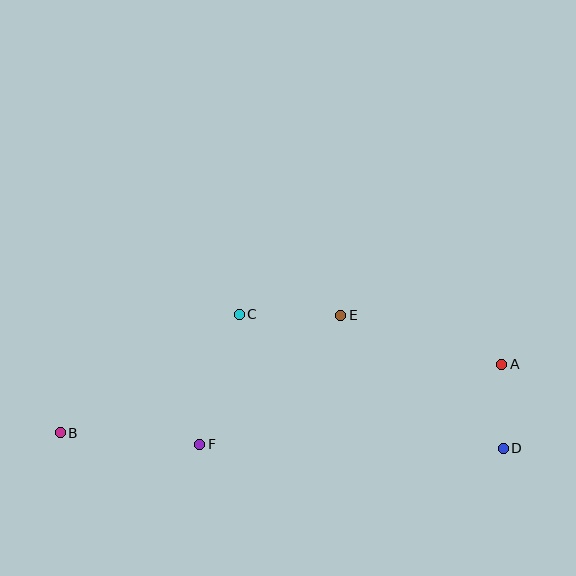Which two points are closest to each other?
Points A and D are closest to each other.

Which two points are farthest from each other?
Points A and B are farthest from each other.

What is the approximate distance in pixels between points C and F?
The distance between C and F is approximately 136 pixels.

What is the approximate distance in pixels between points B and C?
The distance between B and C is approximately 215 pixels.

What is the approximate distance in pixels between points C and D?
The distance between C and D is approximately 296 pixels.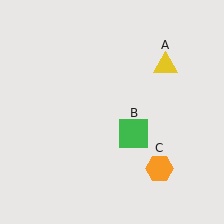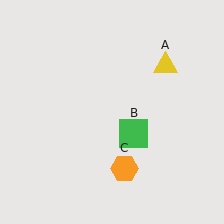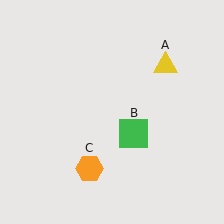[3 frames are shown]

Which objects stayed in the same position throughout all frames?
Yellow triangle (object A) and green square (object B) remained stationary.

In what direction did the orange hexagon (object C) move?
The orange hexagon (object C) moved left.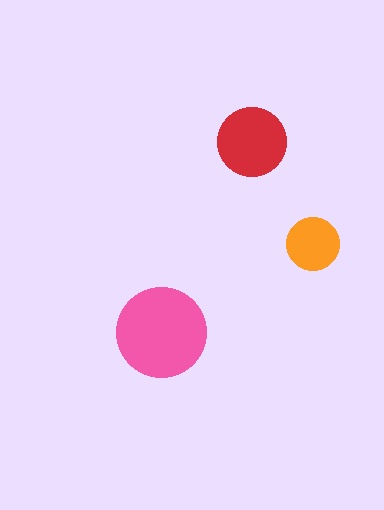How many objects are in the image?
There are 3 objects in the image.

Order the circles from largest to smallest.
the pink one, the red one, the orange one.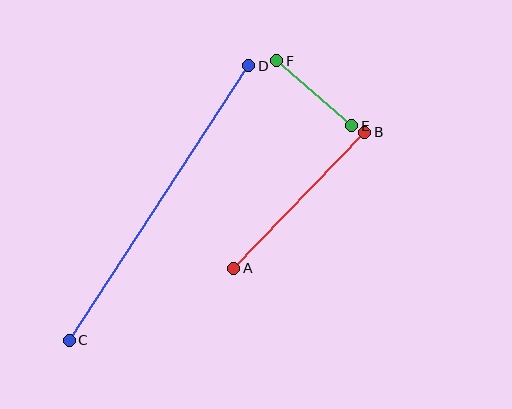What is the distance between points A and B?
The distance is approximately 189 pixels.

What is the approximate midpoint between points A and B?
The midpoint is at approximately (299, 200) pixels.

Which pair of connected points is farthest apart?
Points C and D are farthest apart.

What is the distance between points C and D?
The distance is approximately 328 pixels.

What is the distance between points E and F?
The distance is approximately 99 pixels.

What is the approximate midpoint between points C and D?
The midpoint is at approximately (159, 203) pixels.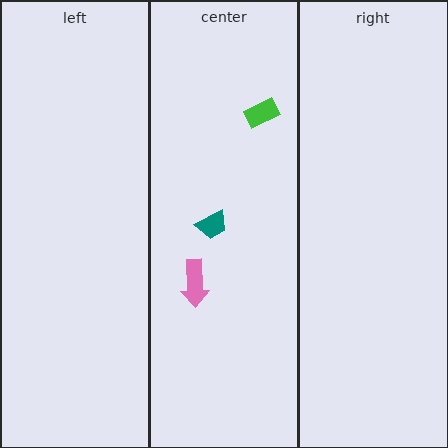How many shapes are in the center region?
3.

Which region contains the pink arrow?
The center region.